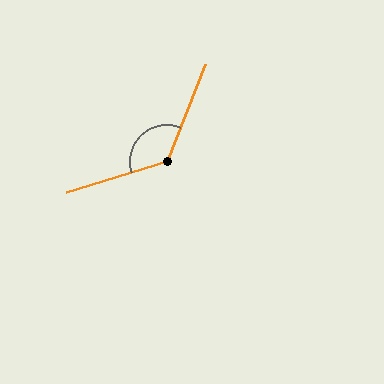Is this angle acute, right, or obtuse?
It is obtuse.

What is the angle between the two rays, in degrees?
Approximately 129 degrees.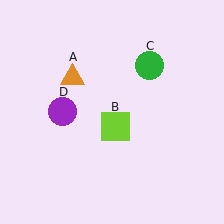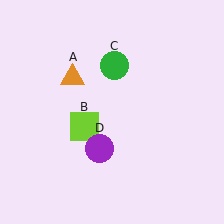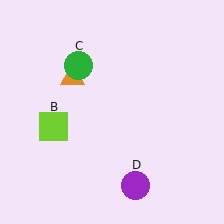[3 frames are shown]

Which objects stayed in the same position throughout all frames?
Orange triangle (object A) remained stationary.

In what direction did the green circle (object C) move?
The green circle (object C) moved left.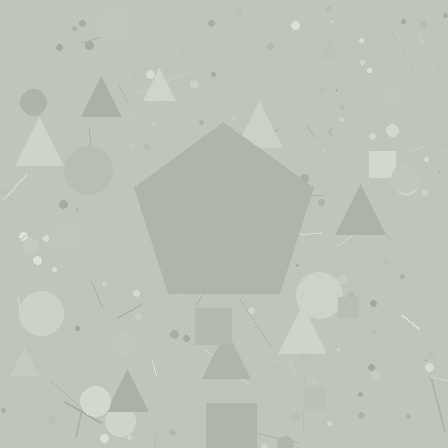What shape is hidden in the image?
A pentagon is hidden in the image.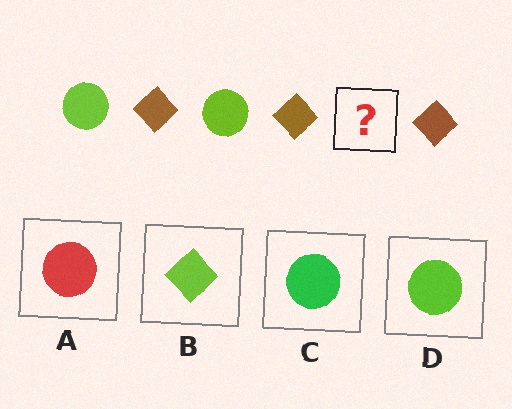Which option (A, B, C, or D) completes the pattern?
D.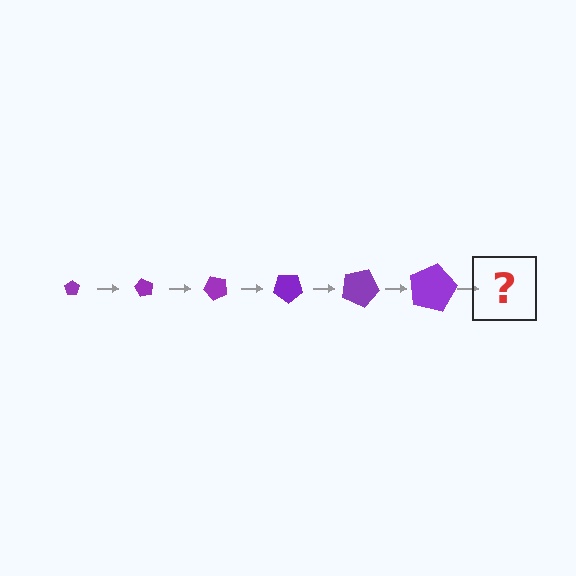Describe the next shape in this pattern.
It should be a pentagon, larger than the previous one and rotated 360 degrees from the start.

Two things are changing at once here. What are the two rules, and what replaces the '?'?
The two rules are that the pentagon grows larger each step and it rotates 60 degrees each step. The '?' should be a pentagon, larger than the previous one and rotated 360 degrees from the start.